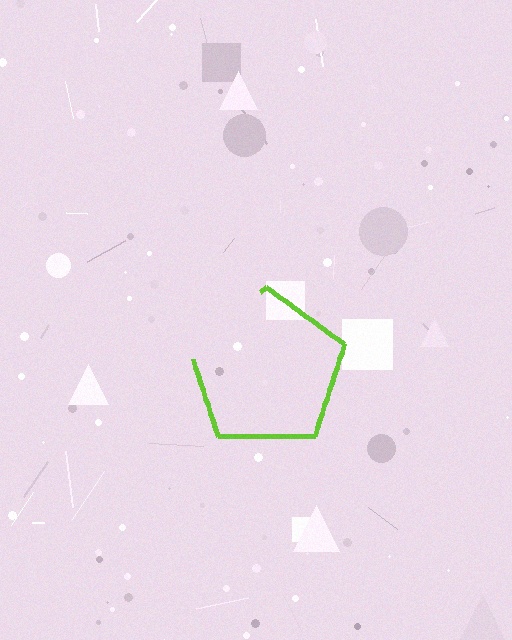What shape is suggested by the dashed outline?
The dashed outline suggests a pentagon.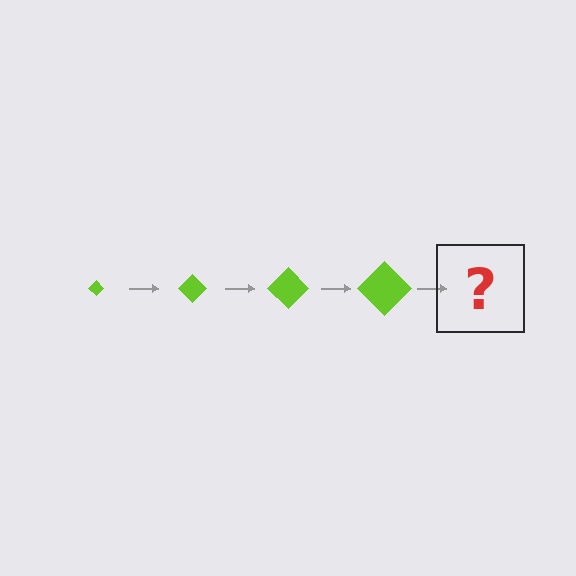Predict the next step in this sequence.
The next step is a lime diamond, larger than the previous one.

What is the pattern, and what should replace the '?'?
The pattern is that the diamond gets progressively larger each step. The '?' should be a lime diamond, larger than the previous one.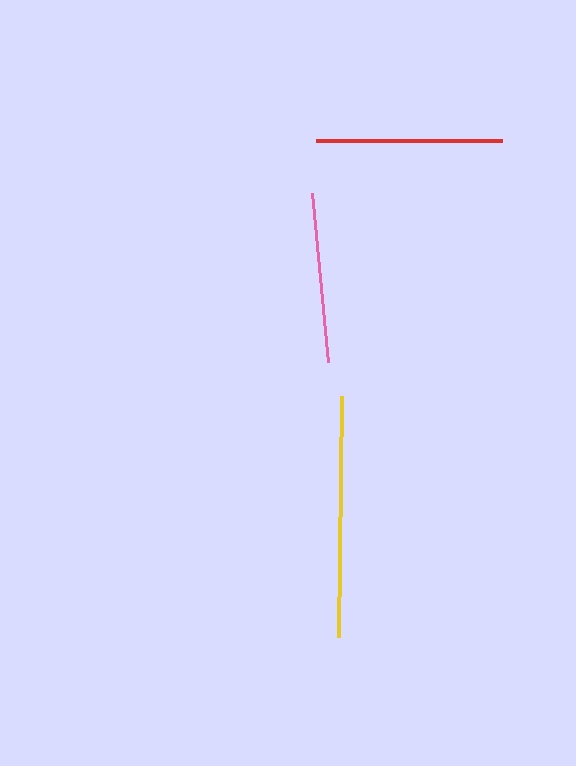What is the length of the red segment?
The red segment is approximately 186 pixels long.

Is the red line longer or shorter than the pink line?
The red line is longer than the pink line.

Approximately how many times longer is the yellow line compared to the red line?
The yellow line is approximately 1.3 times the length of the red line.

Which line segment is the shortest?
The pink line is the shortest at approximately 169 pixels.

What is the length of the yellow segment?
The yellow segment is approximately 242 pixels long.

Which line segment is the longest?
The yellow line is the longest at approximately 242 pixels.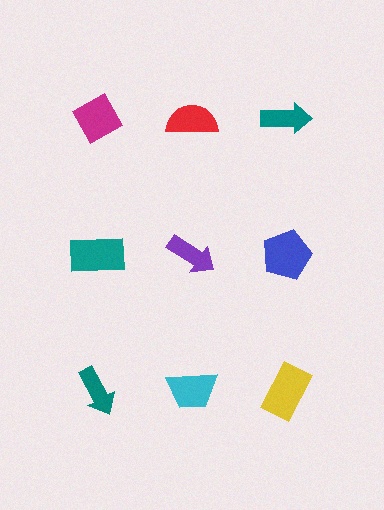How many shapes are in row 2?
3 shapes.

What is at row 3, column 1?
A teal arrow.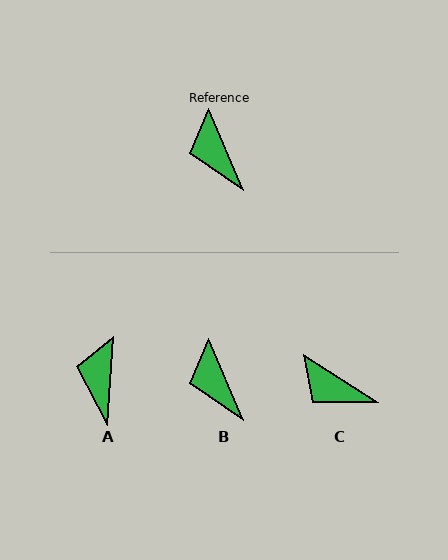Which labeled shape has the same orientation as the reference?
B.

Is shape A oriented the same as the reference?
No, it is off by about 28 degrees.